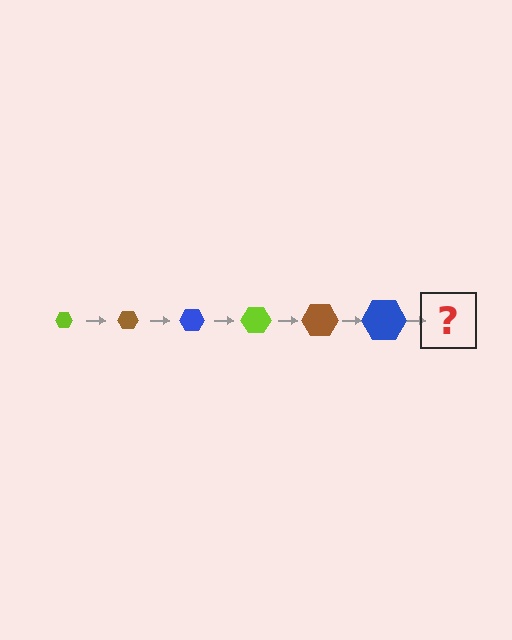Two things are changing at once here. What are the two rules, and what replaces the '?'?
The two rules are that the hexagon grows larger each step and the color cycles through lime, brown, and blue. The '?' should be a lime hexagon, larger than the previous one.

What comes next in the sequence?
The next element should be a lime hexagon, larger than the previous one.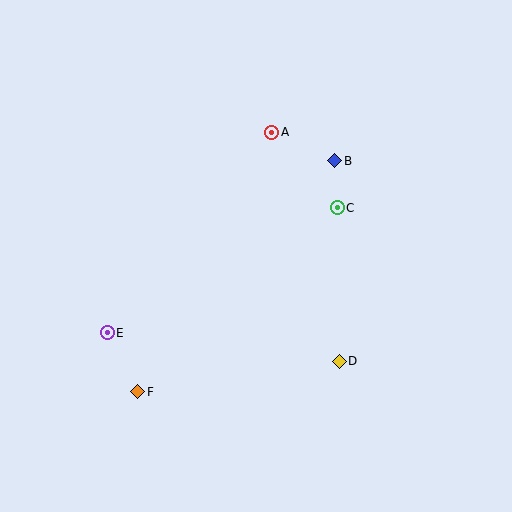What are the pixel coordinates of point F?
Point F is at (138, 392).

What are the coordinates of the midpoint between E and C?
The midpoint between E and C is at (222, 270).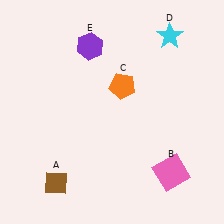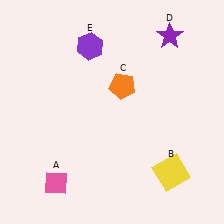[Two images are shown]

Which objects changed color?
A changed from brown to pink. B changed from pink to yellow. D changed from cyan to purple.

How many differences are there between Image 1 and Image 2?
There are 3 differences between the two images.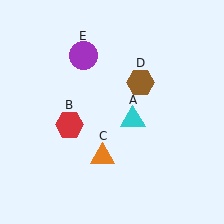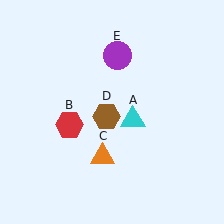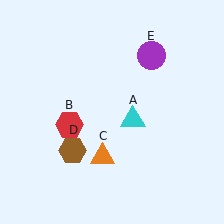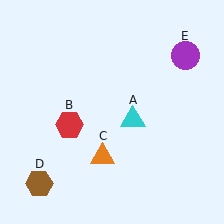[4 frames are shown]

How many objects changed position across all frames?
2 objects changed position: brown hexagon (object D), purple circle (object E).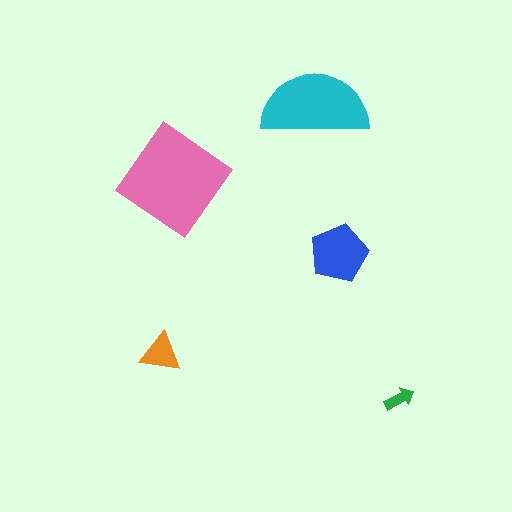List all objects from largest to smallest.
The pink diamond, the cyan semicircle, the blue pentagon, the orange triangle, the green arrow.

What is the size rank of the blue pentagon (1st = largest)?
3rd.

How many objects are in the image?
There are 5 objects in the image.